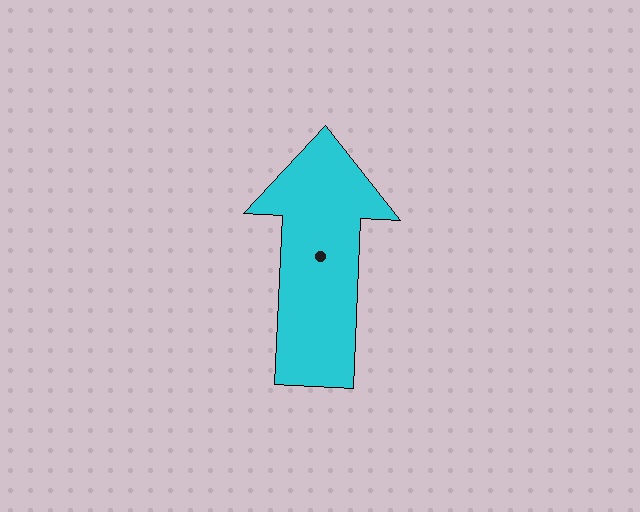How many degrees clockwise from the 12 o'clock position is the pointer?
Approximately 3 degrees.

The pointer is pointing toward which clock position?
Roughly 12 o'clock.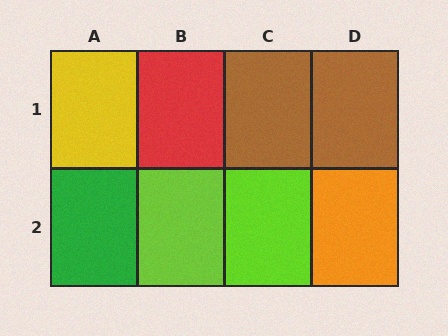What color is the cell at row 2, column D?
Orange.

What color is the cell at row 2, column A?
Green.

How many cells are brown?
2 cells are brown.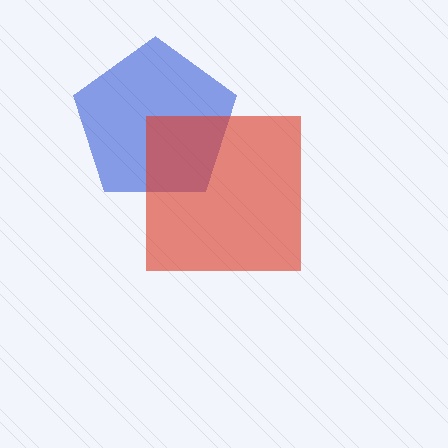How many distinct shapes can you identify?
There are 2 distinct shapes: a blue pentagon, a red square.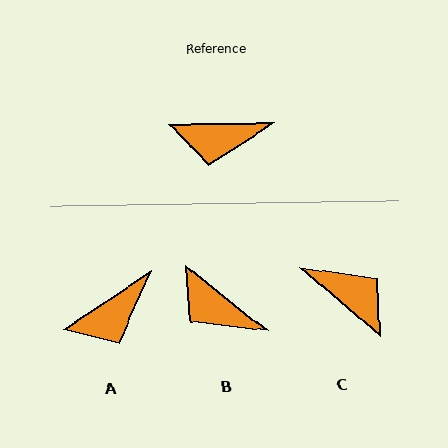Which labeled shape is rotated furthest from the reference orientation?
C, about 139 degrees away.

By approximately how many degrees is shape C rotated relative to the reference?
Approximately 139 degrees counter-clockwise.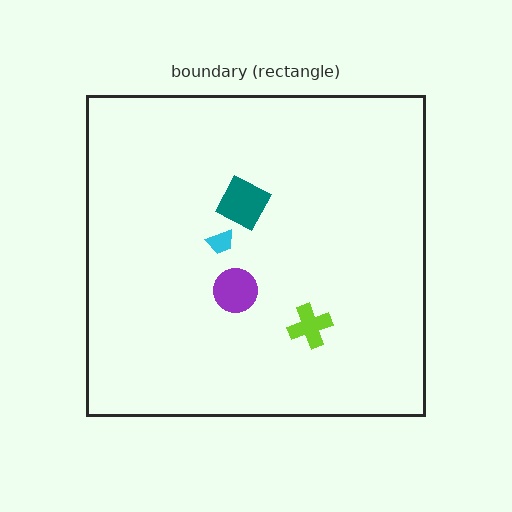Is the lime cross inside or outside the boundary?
Inside.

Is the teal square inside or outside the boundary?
Inside.